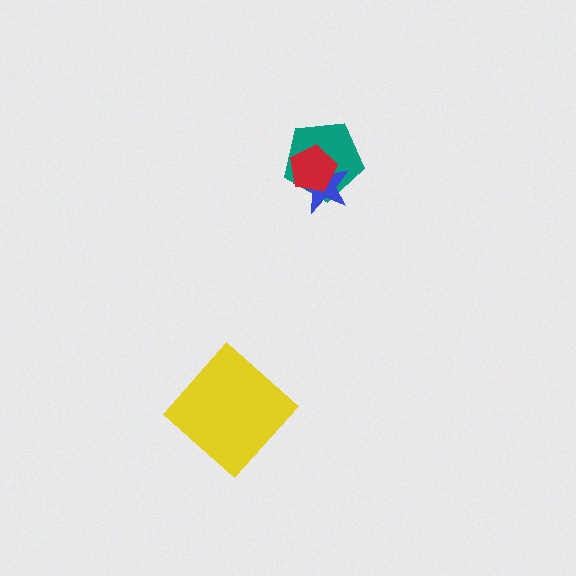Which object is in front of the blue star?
The red pentagon is in front of the blue star.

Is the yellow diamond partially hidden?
No, no other shape covers it.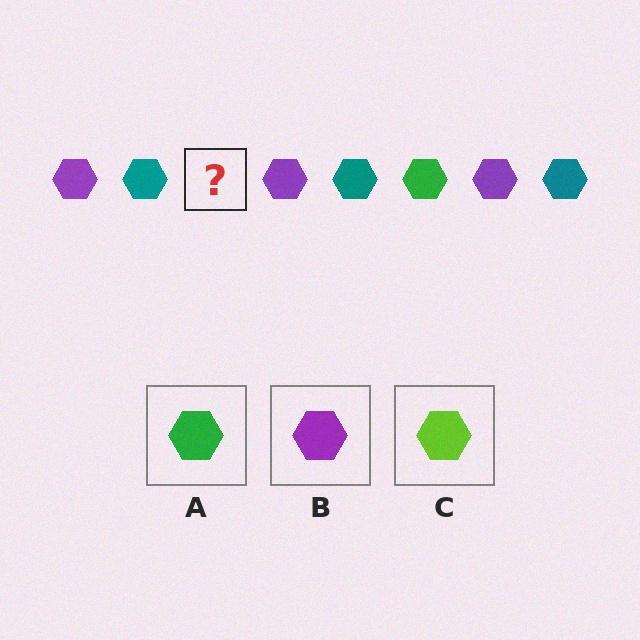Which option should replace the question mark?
Option A.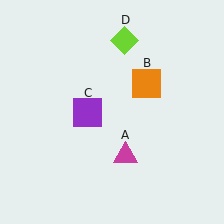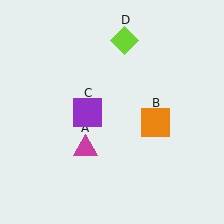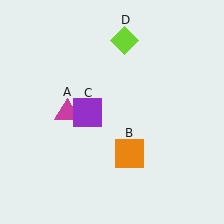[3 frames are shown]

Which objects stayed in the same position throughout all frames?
Purple square (object C) and lime diamond (object D) remained stationary.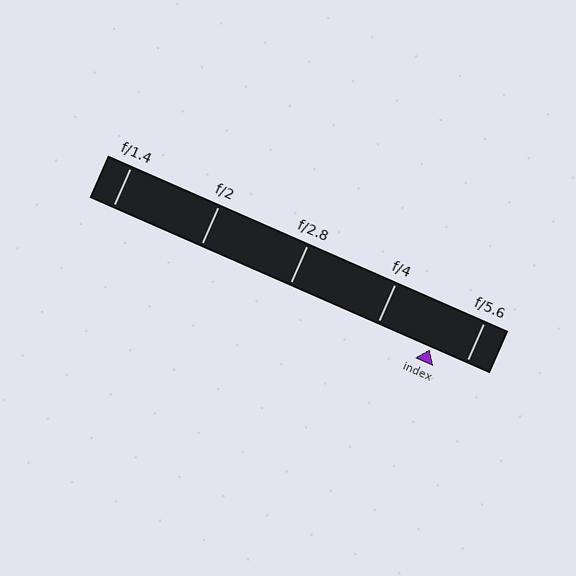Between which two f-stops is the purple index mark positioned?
The index mark is between f/4 and f/5.6.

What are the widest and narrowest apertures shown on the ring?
The widest aperture shown is f/1.4 and the narrowest is f/5.6.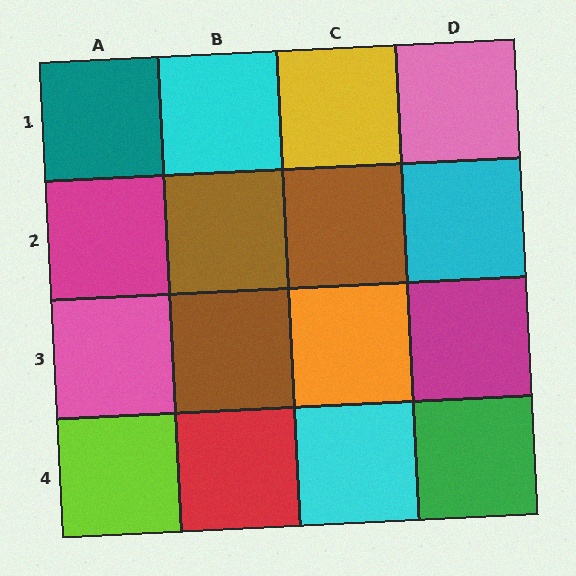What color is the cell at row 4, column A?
Lime.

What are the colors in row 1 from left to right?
Teal, cyan, yellow, pink.